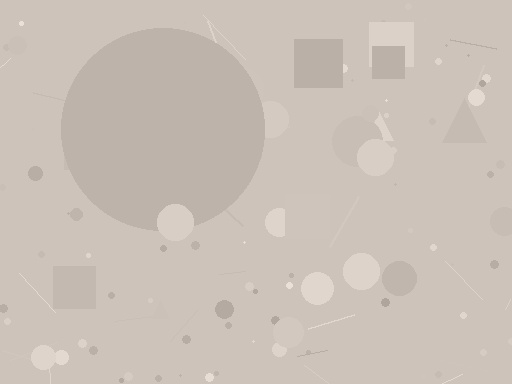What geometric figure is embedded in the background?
A circle is embedded in the background.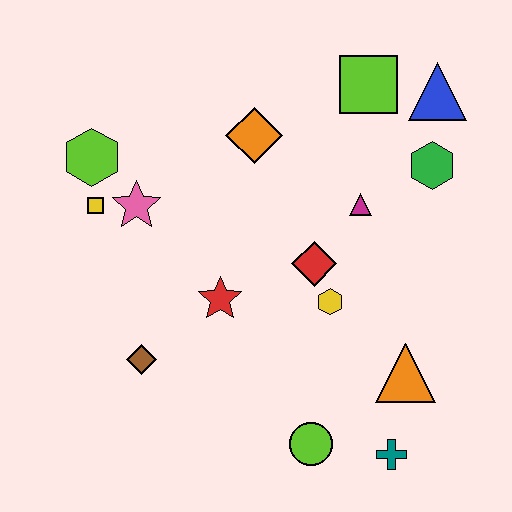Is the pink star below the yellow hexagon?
No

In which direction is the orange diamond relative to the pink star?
The orange diamond is to the right of the pink star.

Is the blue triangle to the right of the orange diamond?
Yes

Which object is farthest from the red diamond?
The lime hexagon is farthest from the red diamond.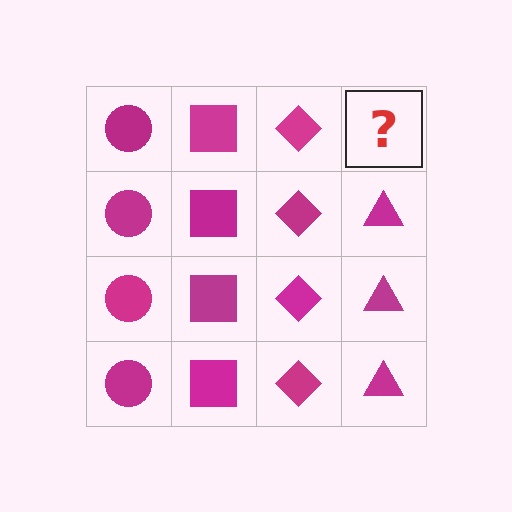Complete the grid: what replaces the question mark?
The question mark should be replaced with a magenta triangle.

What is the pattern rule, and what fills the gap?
The rule is that each column has a consistent shape. The gap should be filled with a magenta triangle.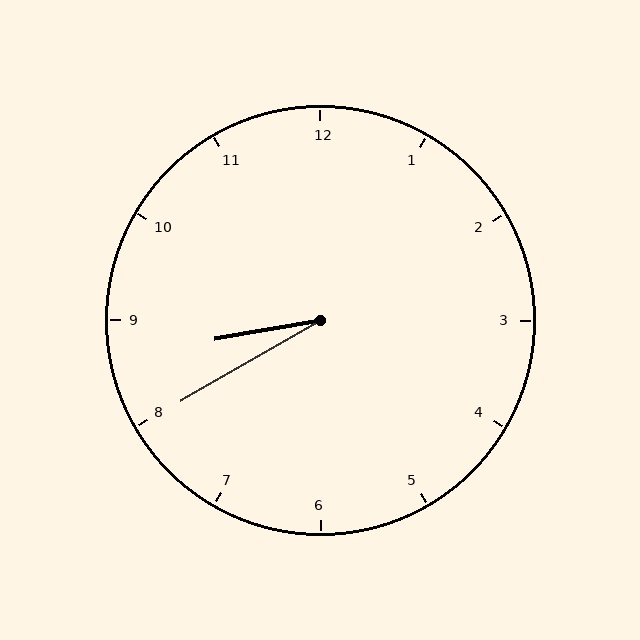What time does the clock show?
8:40.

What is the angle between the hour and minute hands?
Approximately 20 degrees.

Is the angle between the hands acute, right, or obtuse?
It is acute.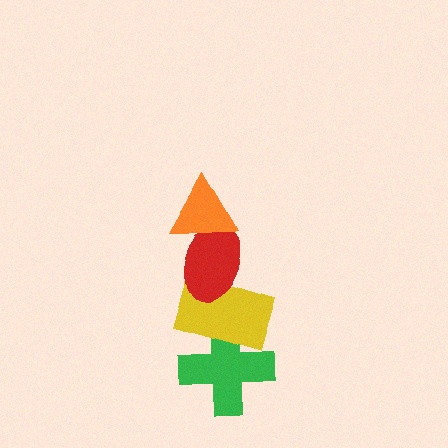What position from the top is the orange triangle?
The orange triangle is 1st from the top.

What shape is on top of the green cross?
The yellow rectangle is on top of the green cross.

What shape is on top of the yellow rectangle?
The red ellipse is on top of the yellow rectangle.